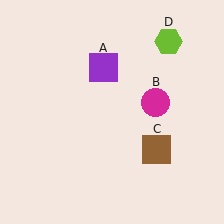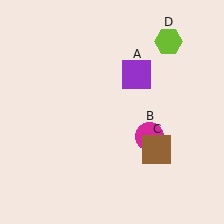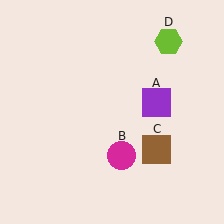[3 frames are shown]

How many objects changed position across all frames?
2 objects changed position: purple square (object A), magenta circle (object B).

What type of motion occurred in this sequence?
The purple square (object A), magenta circle (object B) rotated clockwise around the center of the scene.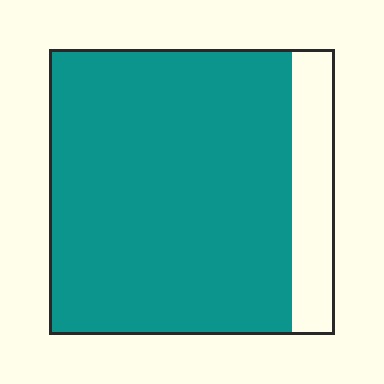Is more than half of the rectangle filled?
Yes.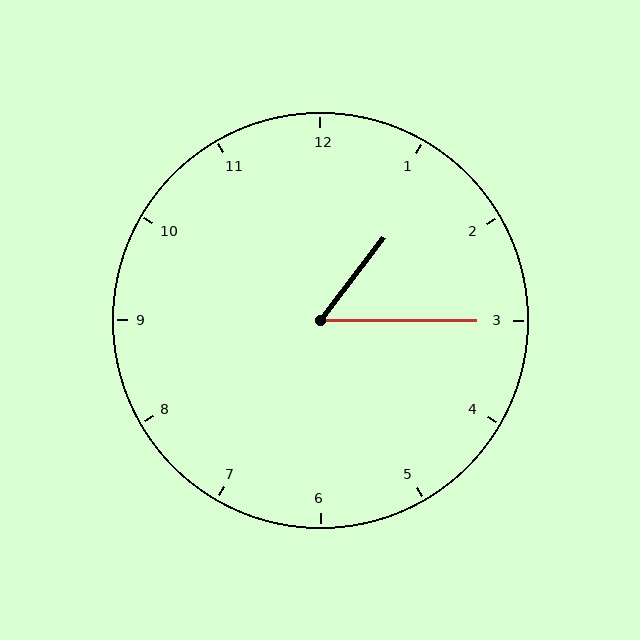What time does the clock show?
1:15.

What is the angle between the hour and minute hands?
Approximately 52 degrees.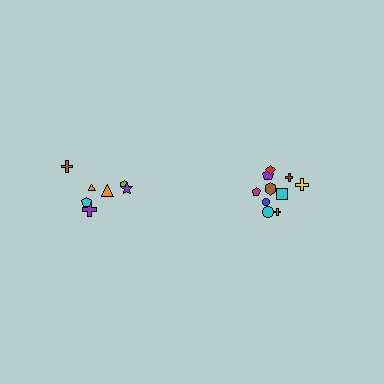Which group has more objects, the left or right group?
The right group.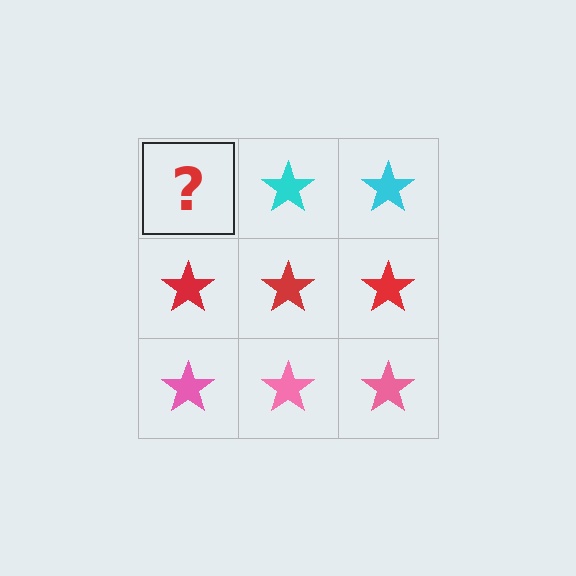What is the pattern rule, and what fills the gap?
The rule is that each row has a consistent color. The gap should be filled with a cyan star.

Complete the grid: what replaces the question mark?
The question mark should be replaced with a cyan star.